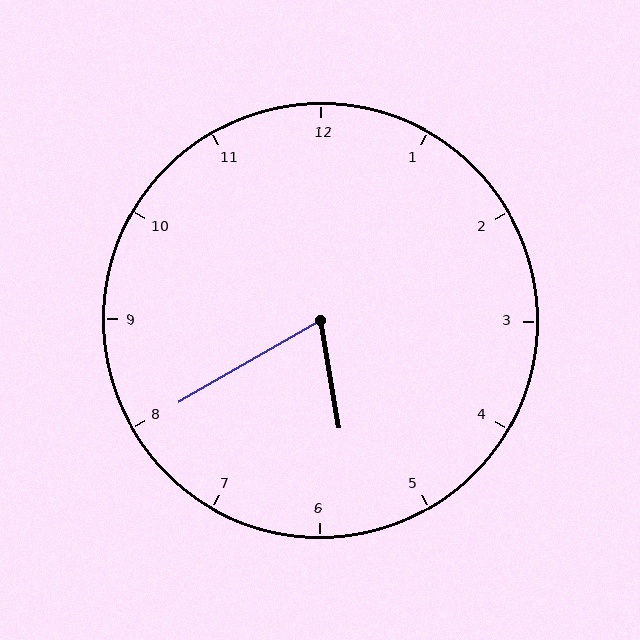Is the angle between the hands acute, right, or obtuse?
It is acute.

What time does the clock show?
5:40.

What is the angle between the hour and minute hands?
Approximately 70 degrees.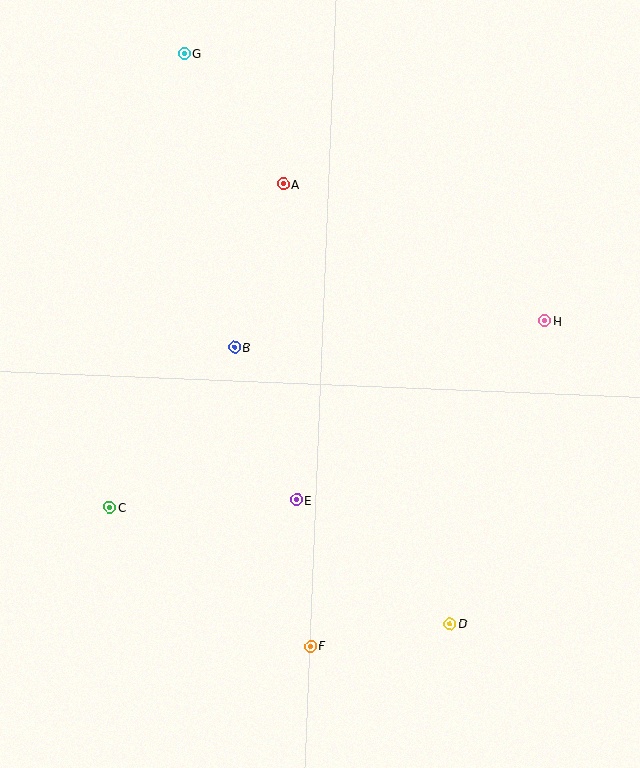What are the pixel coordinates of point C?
Point C is at (110, 507).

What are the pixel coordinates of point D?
Point D is at (450, 624).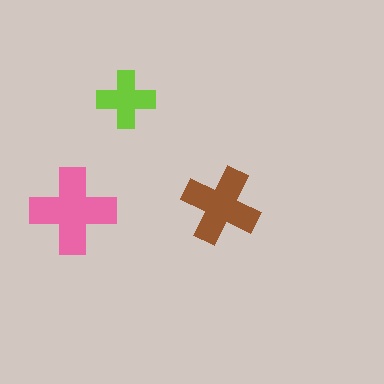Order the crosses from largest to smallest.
the pink one, the brown one, the lime one.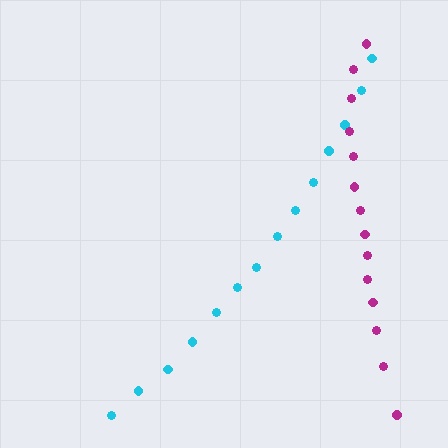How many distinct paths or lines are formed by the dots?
There are 2 distinct paths.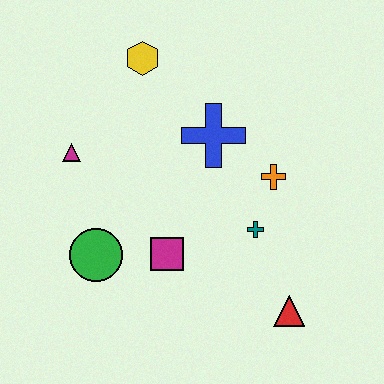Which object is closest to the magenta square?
The green circle is closest to the magenta square.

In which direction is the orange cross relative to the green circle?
The orange cross is to the right of the green circle.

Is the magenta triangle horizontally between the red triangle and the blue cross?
No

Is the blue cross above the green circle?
Yes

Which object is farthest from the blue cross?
The red triangle is farthest from the blue cross.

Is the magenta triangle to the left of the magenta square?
Yes